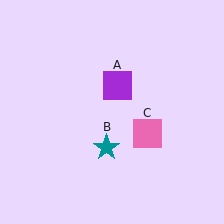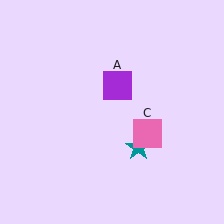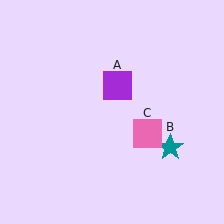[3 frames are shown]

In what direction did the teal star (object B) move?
The teal star (object B) moved right.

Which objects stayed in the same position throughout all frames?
Purple square (object A) and pink square (object C) remained stationary.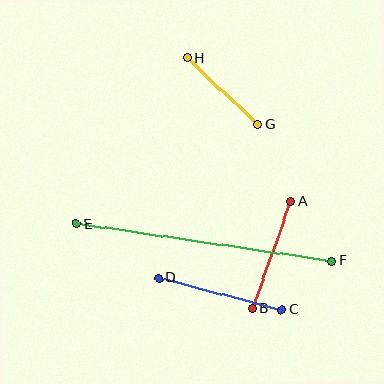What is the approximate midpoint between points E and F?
The midpoint is at approximately (204, 242) pixels.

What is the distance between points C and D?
The distance is approximately 127 pixels.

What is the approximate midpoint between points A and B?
The midpoint is at approximately (271, 255) pixels.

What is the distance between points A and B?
The distance is approximately 114 pixels.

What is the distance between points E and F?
The distance is approximately 258 pixels.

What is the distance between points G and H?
The distance is approximately 96 pixels.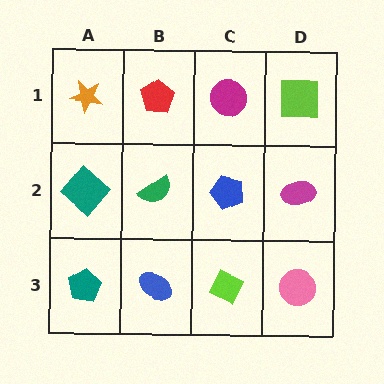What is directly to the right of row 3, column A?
A blue ellipse.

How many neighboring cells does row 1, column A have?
2.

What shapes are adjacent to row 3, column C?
A blue pentagon (row 2, column C), a blue ellipse (row 3, column B), a pink circle (row 3, column D).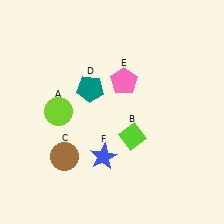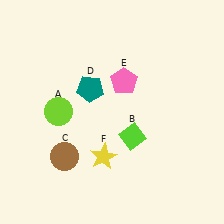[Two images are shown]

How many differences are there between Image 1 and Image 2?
There is 1 difference between the two images.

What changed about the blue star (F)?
In Image 1, F is blue. In Image 2, it changed to yellow.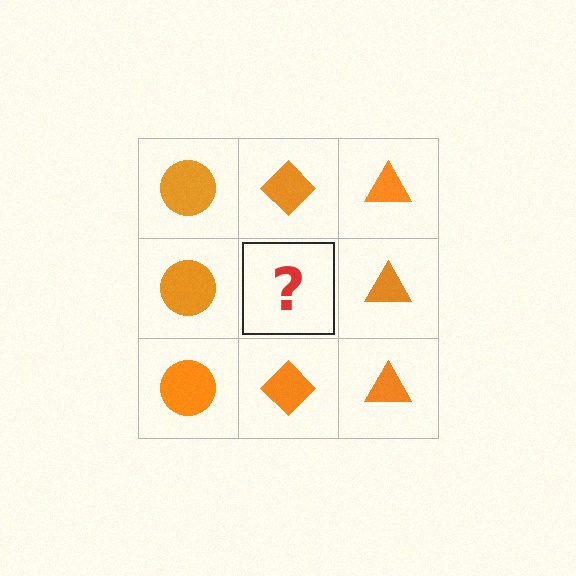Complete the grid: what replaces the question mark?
The question mark should be replaced with an orange diamond.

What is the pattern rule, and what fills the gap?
The rule is that each column has a consistent shape. The gap should be filled with an orange diamond.